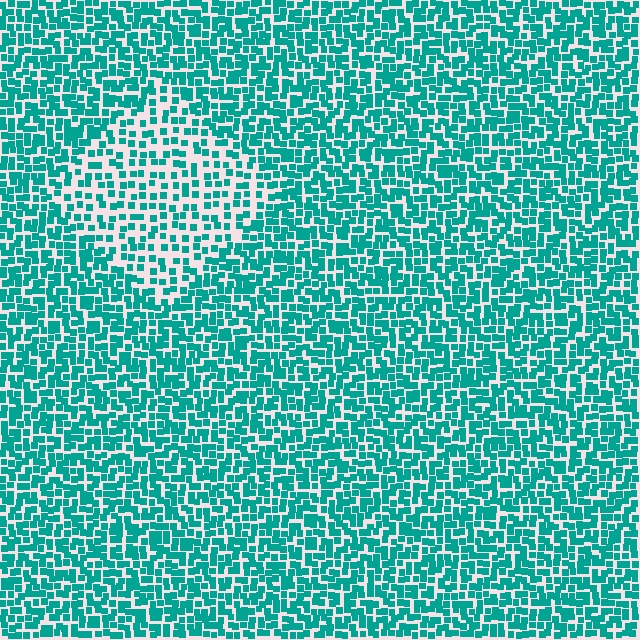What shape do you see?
I see a diamond.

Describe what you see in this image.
The image contains small teal elements arranged at two different densities. A diamond-shaped region is visible where the elements are less densely packed than the surrounding area.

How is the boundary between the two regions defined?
The boundary is defined by a change in element density (approximately 1.8x ratio). All elements are the same color, size, and shape.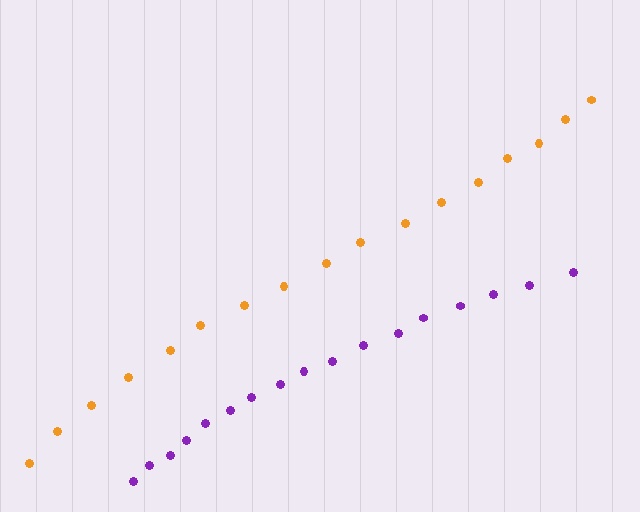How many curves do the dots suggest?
There are 2 distinct paths.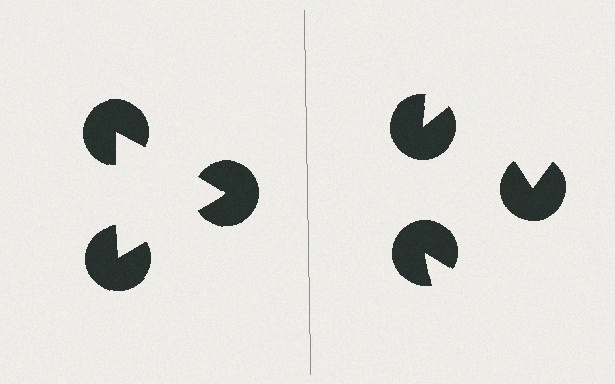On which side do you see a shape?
An illusory triangle appears on the left side. On the right side the wedge cuts are rotated, so no coherent shape forms.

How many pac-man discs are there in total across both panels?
6 — 3 on each side.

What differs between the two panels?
The pac-man discs are positioned identically on both sides; only the wedge orientations differ. On the left they align to a triangle; on the right they are misaligned.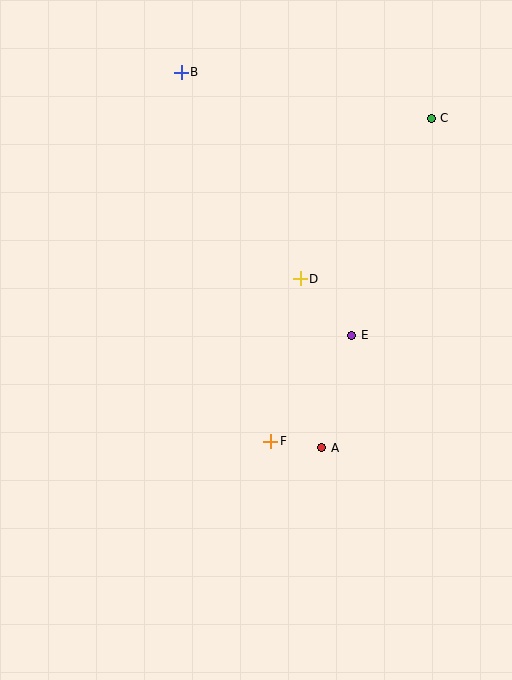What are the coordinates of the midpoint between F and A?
The midpoint between F and A is at (296, 444).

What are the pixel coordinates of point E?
Point E is at (352, 335).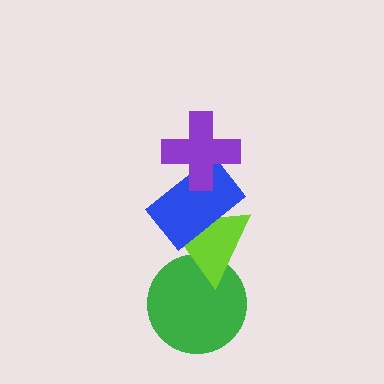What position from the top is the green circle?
The green circle is 4th from the top.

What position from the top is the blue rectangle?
The blue rectangle is 2nd from the top.